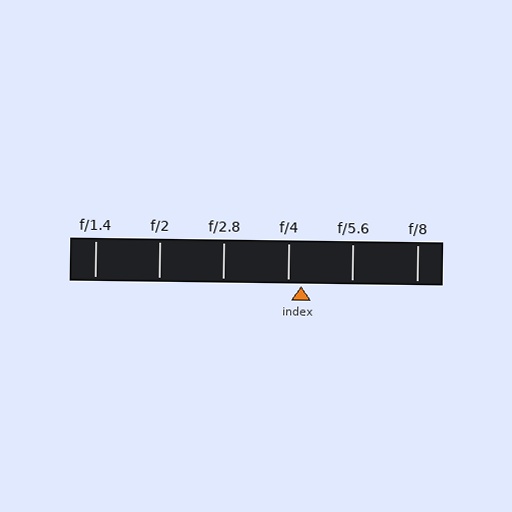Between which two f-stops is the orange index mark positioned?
The index mark is between f/4 and f/5.6.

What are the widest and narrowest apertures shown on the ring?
The widest aperture shown is f/1.4 and the narrowest is f/8.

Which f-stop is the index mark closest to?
The index mark is closest to f/4.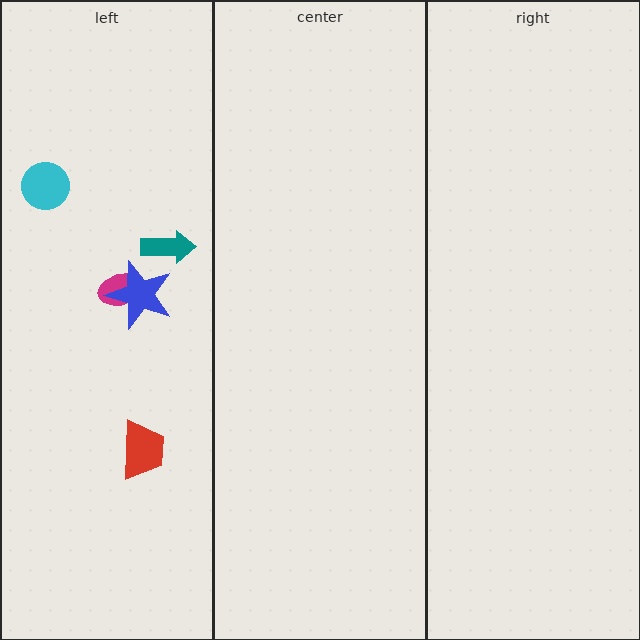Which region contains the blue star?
The left region.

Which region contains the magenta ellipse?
The left region.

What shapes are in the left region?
The red trapezoid, the magenta ellipse, the blue star, the cyan circle, the teal arrow.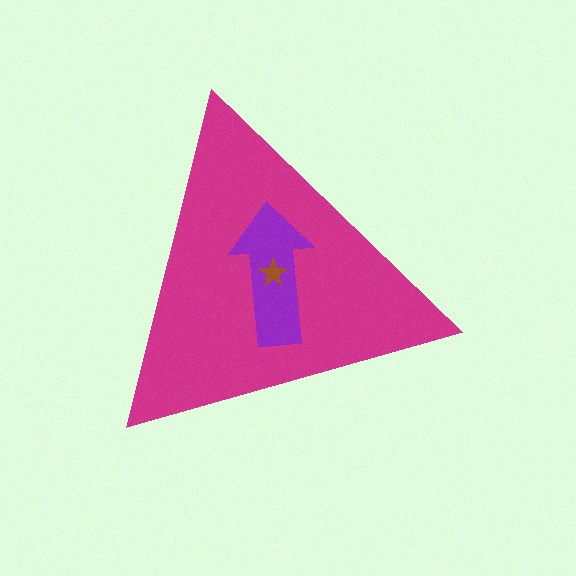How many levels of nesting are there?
3.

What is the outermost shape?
The magenta triangle.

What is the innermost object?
The brown star.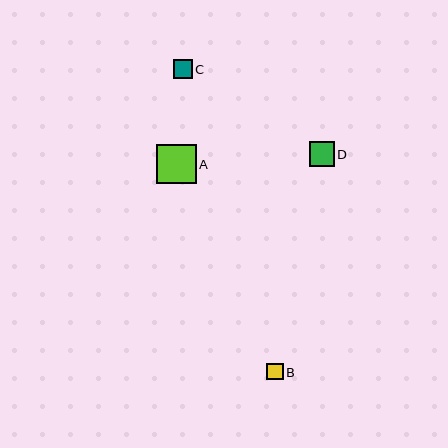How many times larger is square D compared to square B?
Square D is approximately 1.5 times the size of square B.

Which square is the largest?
Square A is the largest with a size of approximately 39 pixels.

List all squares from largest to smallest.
From largest to smallest: A, D, C, B.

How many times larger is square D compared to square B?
Square D is approximately 1.5 times the size of square B.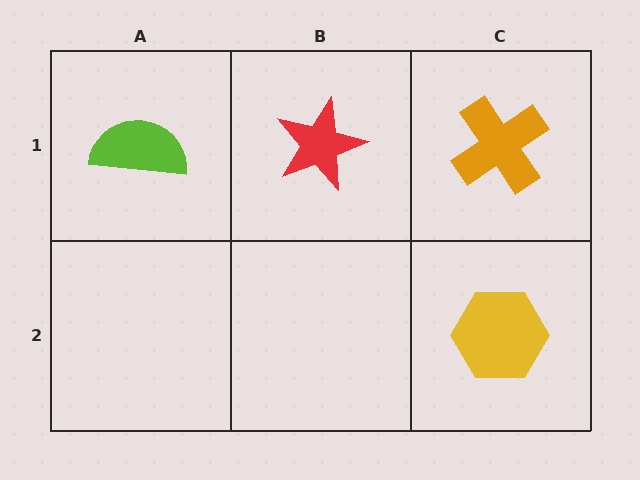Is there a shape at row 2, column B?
No, that cell is empty.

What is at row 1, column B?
A red star.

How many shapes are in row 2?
1 shape.